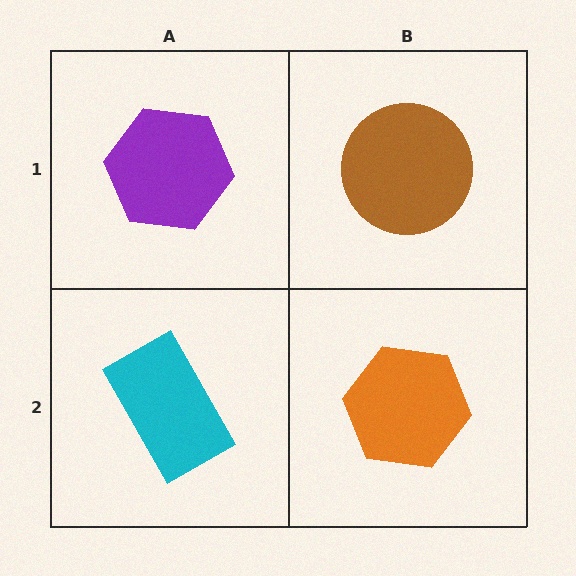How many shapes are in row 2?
2 shapes.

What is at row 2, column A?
A cyan rectangle.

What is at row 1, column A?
A purple hexagon.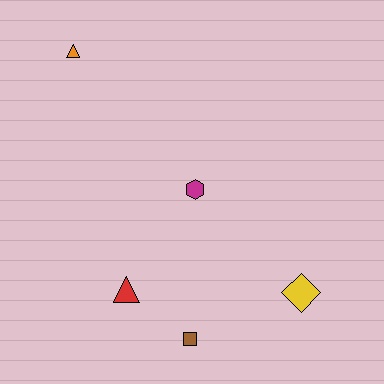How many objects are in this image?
There are 5 objects.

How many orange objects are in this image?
There is 1 orange object.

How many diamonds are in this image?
There is 1 diamond.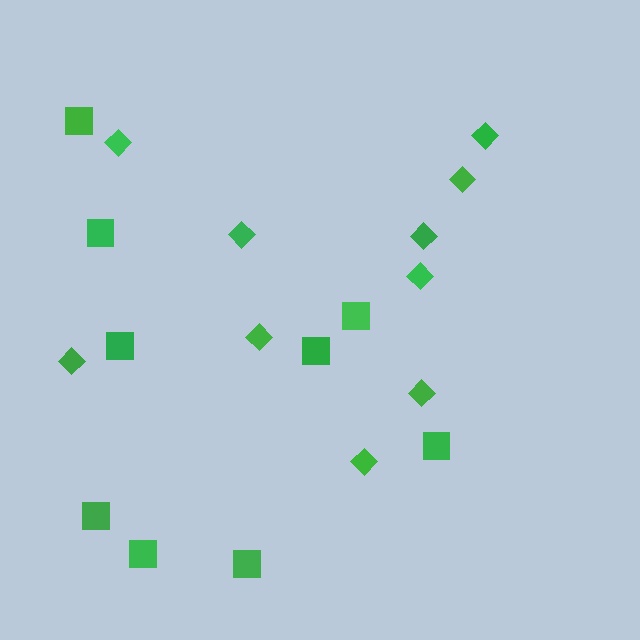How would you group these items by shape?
There are 2 groups: one group of squares (9) and one group of diamonds (10).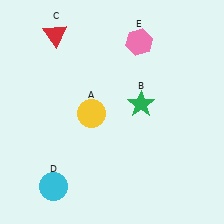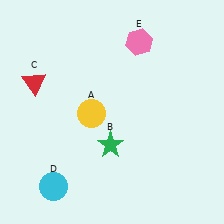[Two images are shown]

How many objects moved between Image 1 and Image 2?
2 objects moved between the two images.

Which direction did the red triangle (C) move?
The red triangle (C) moved down.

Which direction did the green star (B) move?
The green star (B) moved down.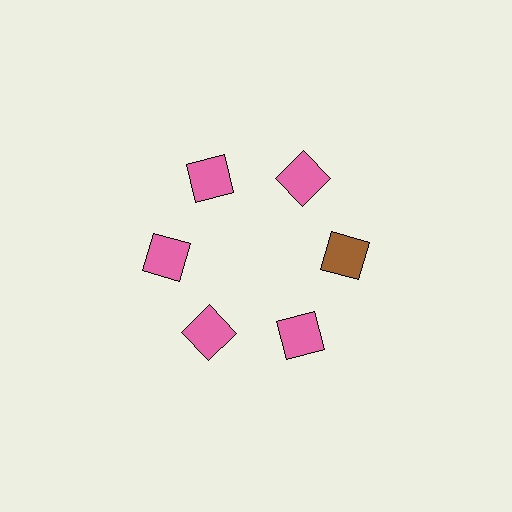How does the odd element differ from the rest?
It has a different color: brown instead of pink.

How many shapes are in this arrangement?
There are 6 shapes arranged in a ring pattern.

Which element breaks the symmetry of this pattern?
The brown square at roughly the 3 o'clock position breaks the symmetry. All other shapes are pink squares.